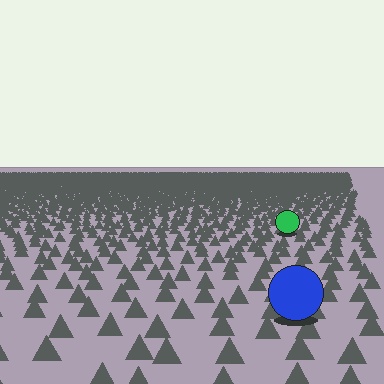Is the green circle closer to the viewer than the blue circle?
No. The blue circle is closer — you can tell from the texture gradient: the ground texture is coarser near it.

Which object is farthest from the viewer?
The green circle is farthest from the viewer. It appears smaller and the ground texture around it is denser.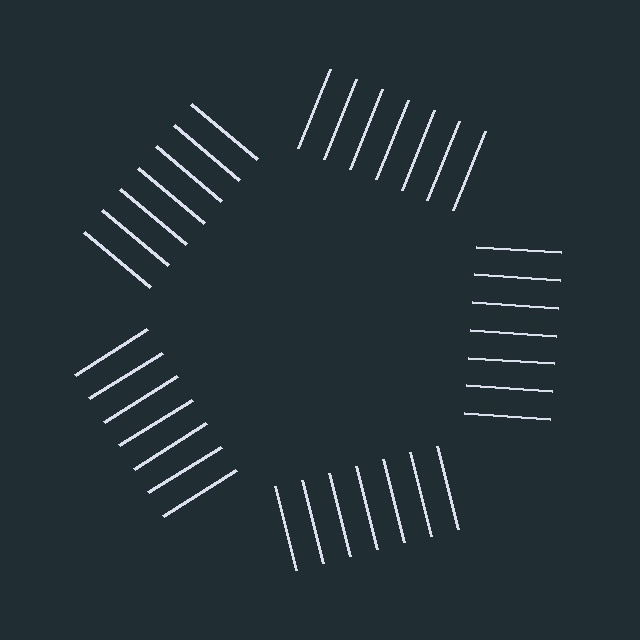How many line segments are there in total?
35 — 7 along each of the 5 edges.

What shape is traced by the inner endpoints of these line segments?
An illusory pentagon — the line segments terminate on its edges but no continuous stroke is drawn.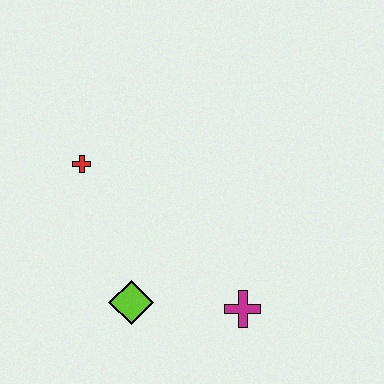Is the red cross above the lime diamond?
Yes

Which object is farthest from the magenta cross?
The red cross is farthest from the magenta cross.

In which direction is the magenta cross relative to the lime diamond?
The magenta cross is to the right of the lime diamond.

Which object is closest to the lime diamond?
The magenta cross is closest to the lime diamond.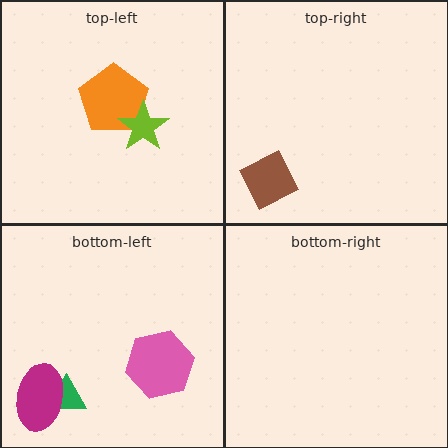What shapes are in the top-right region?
The brown diamond.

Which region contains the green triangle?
The bottom-left region.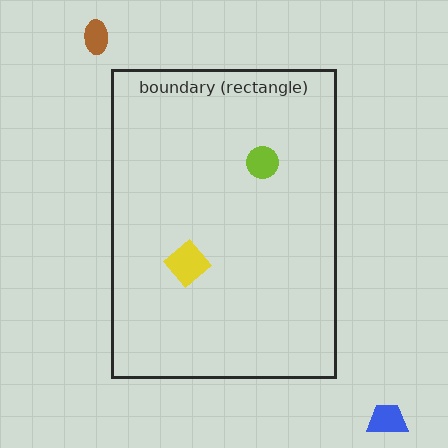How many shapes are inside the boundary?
2 inside, 2 outside.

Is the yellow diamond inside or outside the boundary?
Inside.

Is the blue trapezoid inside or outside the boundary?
Outside.